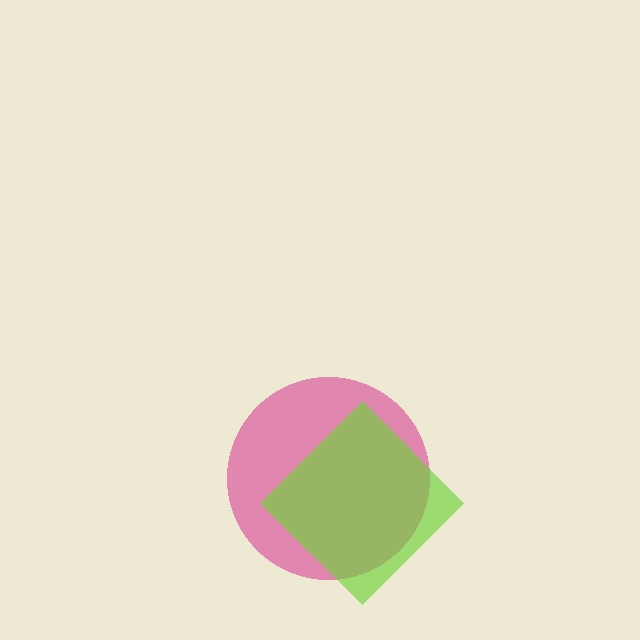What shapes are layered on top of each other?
The layered shapes are: a magenta circle, a lime diamond.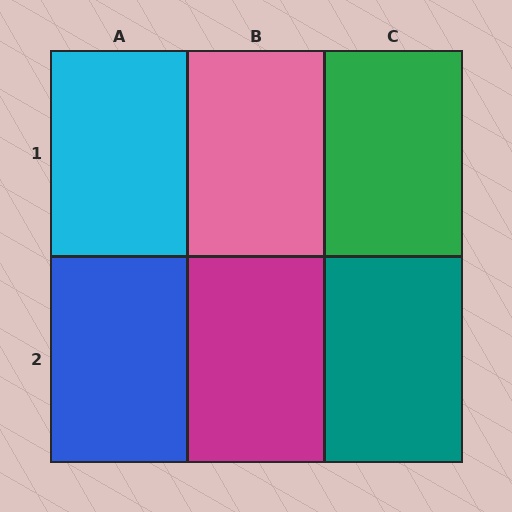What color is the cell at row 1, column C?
Green.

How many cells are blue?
1 cell is blue.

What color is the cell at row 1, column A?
Cyan.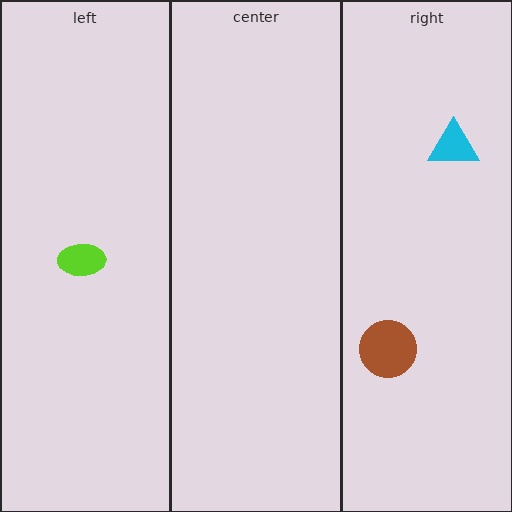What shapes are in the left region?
The lime ellipse.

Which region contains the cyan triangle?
The right region.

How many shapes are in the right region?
2.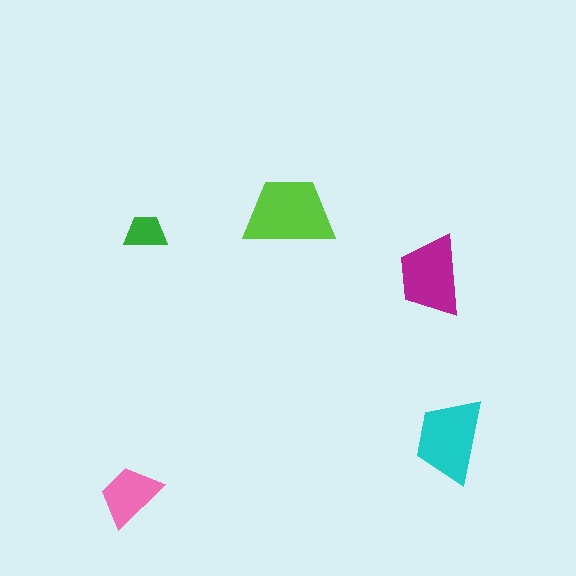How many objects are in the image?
There are 5 objects in the image.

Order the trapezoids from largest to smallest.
the lime one, the cyan one, the magenta one, the pink one, the green one.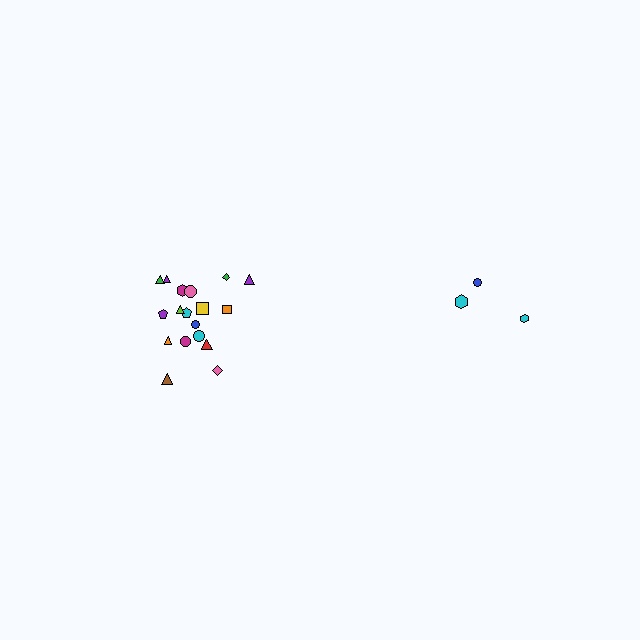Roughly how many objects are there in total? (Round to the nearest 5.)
Roughly 20 objects in total.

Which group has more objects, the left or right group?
The left group.